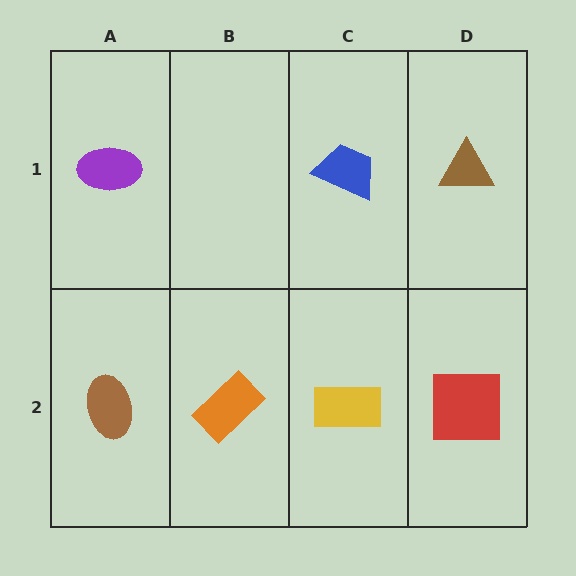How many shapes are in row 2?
4 shapes.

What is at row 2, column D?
A red square.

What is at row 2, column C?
A yellow rectangle.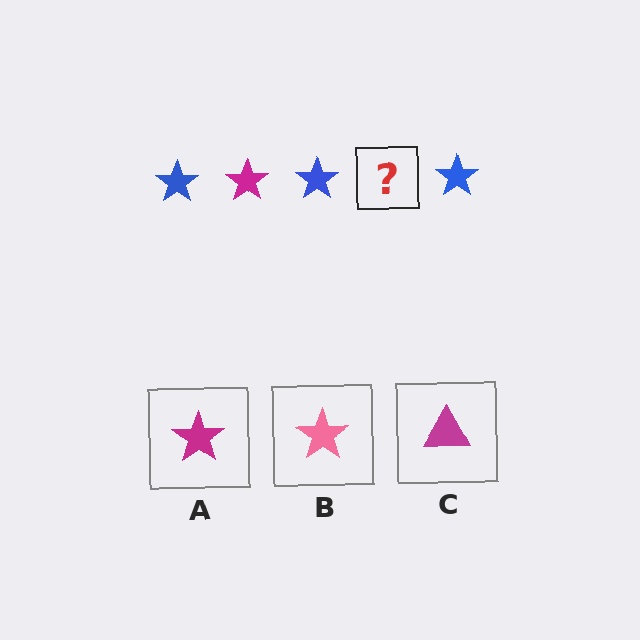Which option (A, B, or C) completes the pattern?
A.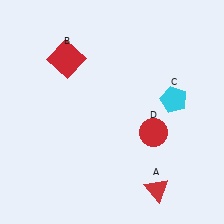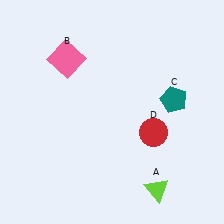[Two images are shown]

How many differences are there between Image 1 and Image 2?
There are 3 differences between the two images.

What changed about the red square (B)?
In Image 1, B is red. In Image 2, it changed to pink.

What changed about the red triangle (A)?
In Image 1, A is red. In Image 2, it changed to lime.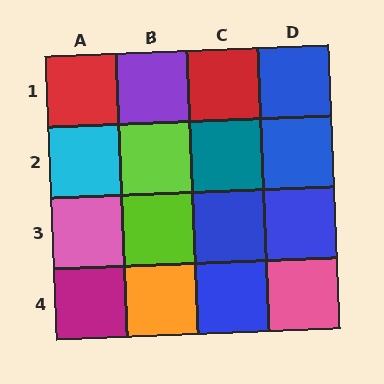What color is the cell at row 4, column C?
Blue.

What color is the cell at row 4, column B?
Orange.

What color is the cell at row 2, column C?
Teal.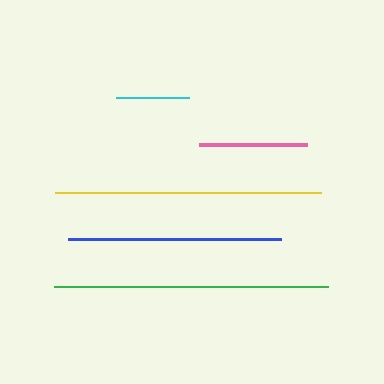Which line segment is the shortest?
The cyan line is the shortest at approximately 72 pixels.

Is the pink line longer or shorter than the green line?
The green line is longer than the pink line.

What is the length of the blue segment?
The blue segment is approximately 213 pixels long.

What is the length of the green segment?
The green segment is approximately 274 pixels long.